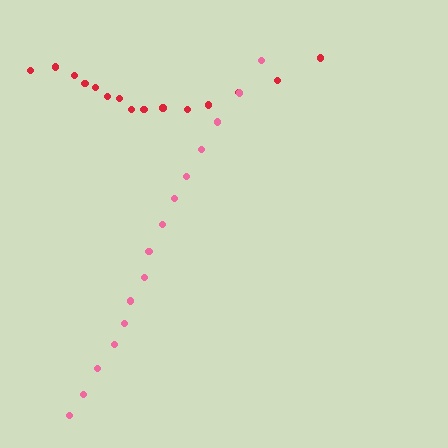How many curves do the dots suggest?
There are 2 distinct paths.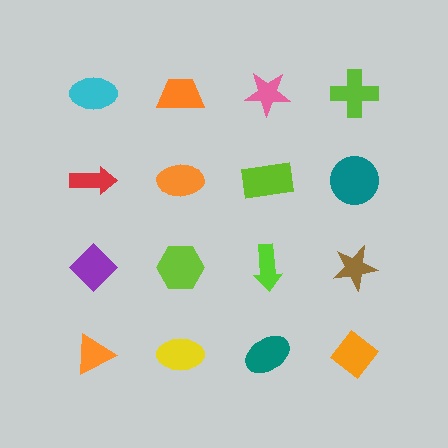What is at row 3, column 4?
A brown star.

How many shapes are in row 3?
4 shapes.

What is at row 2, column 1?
A red arrow.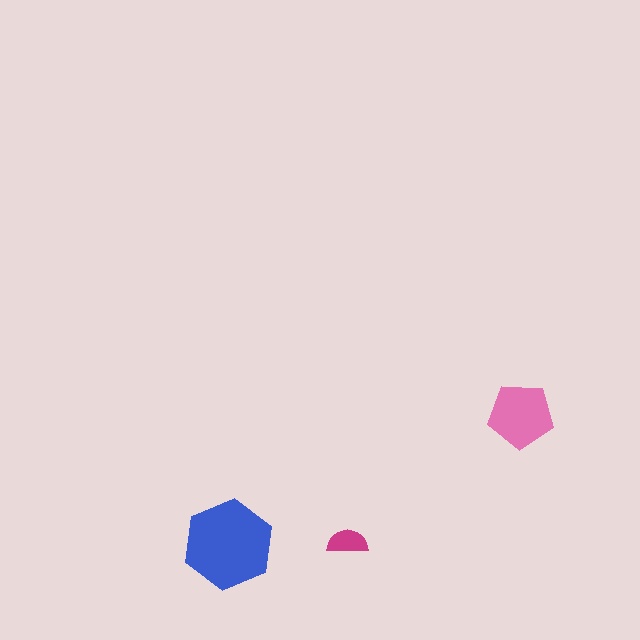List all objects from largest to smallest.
The blue hexagon, the pink pentagon, the magenta semicircle.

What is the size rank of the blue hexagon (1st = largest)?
1st.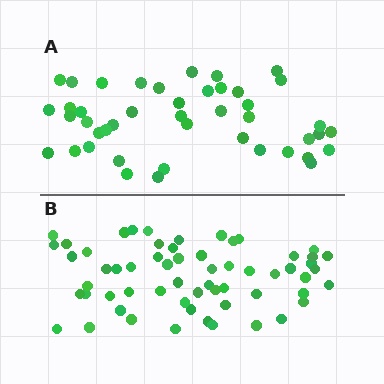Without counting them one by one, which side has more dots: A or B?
Region B (the bottom region) has more dots.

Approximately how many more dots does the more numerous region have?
Region B has approximately 15 more dots than region A.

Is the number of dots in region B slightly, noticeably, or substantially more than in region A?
Region B has noticeably more, but not dramatically so. The ratio is roughly 1.4 to 1.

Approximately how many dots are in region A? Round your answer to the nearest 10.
About 40 dots. (The exact count is 44, which rounds to 40.)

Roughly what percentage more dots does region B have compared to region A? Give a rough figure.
About 35% more.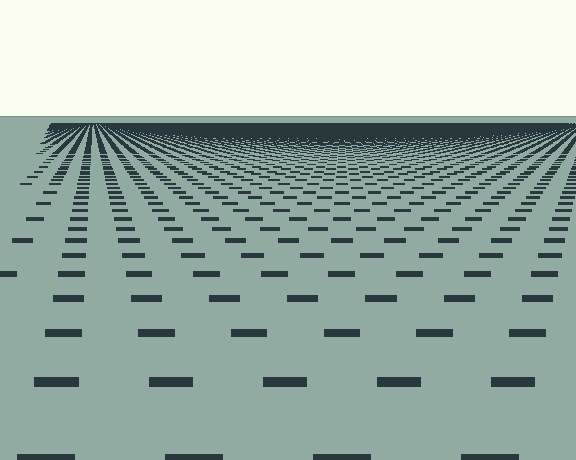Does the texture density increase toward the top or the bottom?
Density increases toward the top.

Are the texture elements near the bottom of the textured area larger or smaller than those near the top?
Larger. Near the bottom, elements are closer to the viewer and appear at a bigger on-screen size.